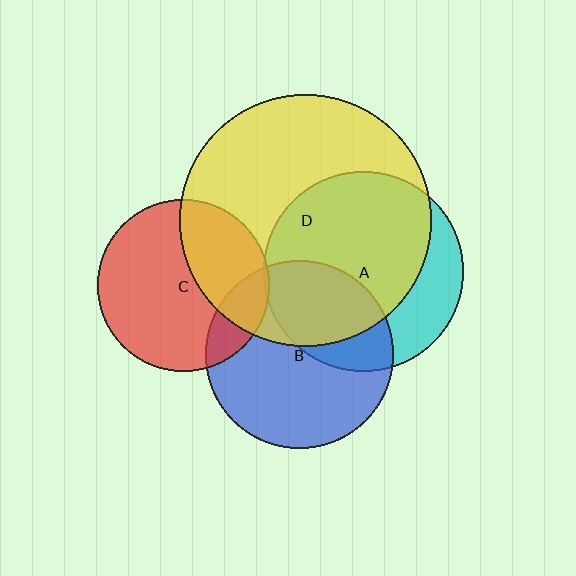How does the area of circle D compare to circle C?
Approximately 2.1 times.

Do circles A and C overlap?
Yes.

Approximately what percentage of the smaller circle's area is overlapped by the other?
Approximately 5%.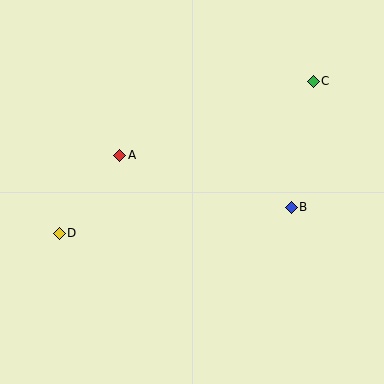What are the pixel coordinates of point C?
Point C is at (313, 81).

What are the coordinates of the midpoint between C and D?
The midpoint between C and D is at (186, 157).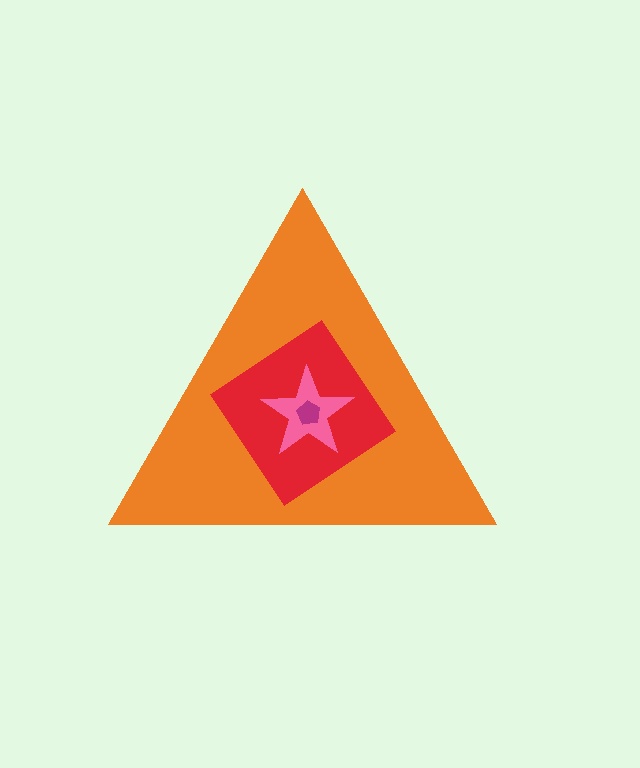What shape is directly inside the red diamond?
The pink star.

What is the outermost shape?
The orange triangle.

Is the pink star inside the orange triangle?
Yes.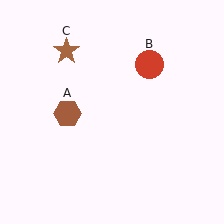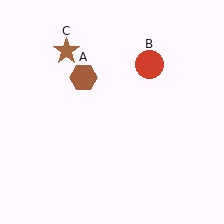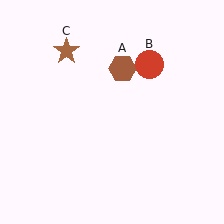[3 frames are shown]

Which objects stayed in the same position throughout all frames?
Red circle (object B) and brown star (object C) remained stationary.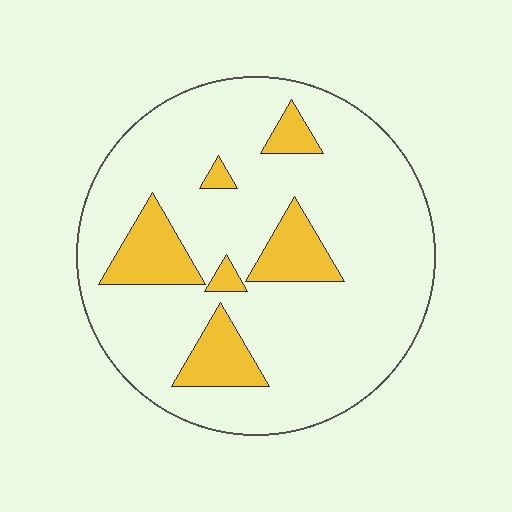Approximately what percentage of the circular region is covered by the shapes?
Approximately 15%.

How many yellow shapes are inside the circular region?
6.